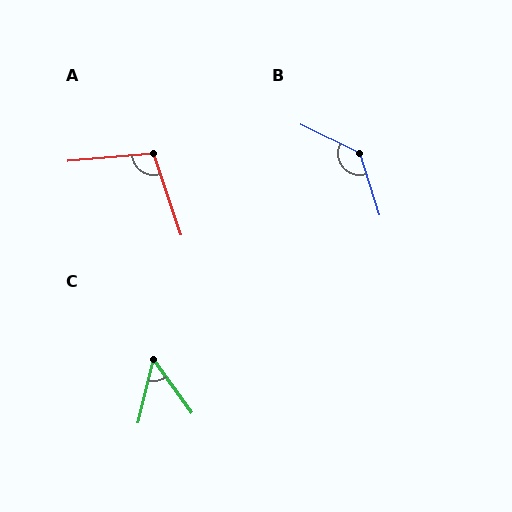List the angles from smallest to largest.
C (50°), A (103°), B (134°).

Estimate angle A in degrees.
Approximately 103 degrees.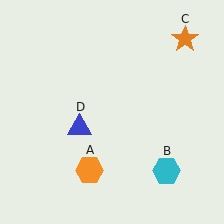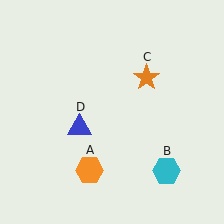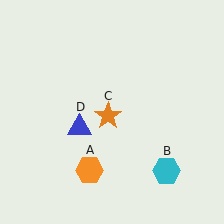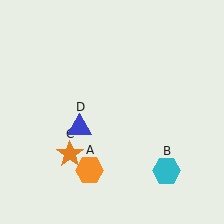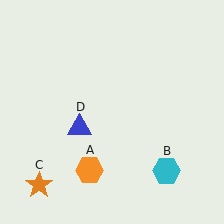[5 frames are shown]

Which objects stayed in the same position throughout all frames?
Orange hexagon (object A) and cyan hexagon (object B) and blue triangle (object D) remained stationary.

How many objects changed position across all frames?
1 object changed position: orange star (object C).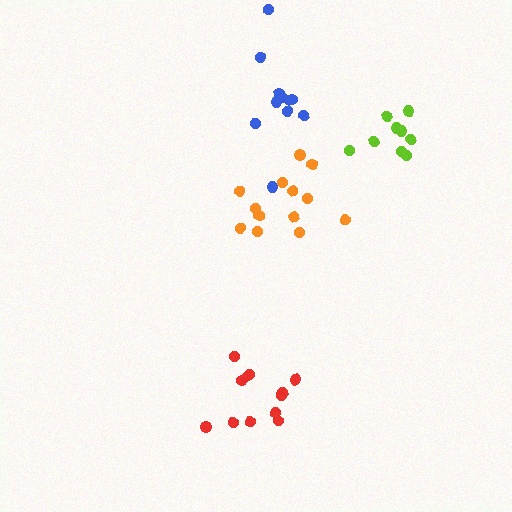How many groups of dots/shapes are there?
There are 4 groups.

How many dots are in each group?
Group 1: 13 dots, Group 2: 9 dots, Group 3: 11 dots, Group 4: 12 dots (45 total).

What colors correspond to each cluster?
The clusters are colored: orange, lime, blue, red.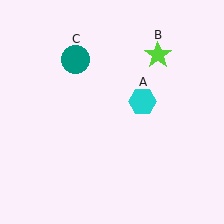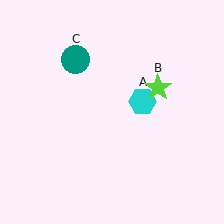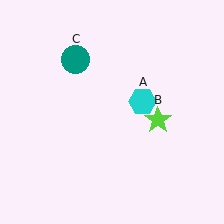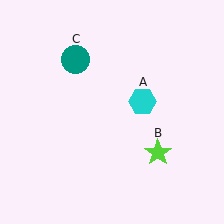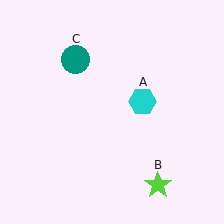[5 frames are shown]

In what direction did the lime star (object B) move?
The lime star (object B) moved down.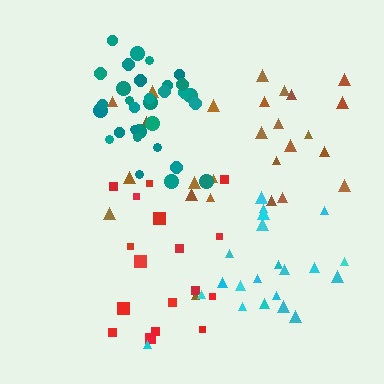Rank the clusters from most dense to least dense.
teal, cyan, red, brown.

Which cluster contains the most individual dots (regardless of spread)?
Teal (31).